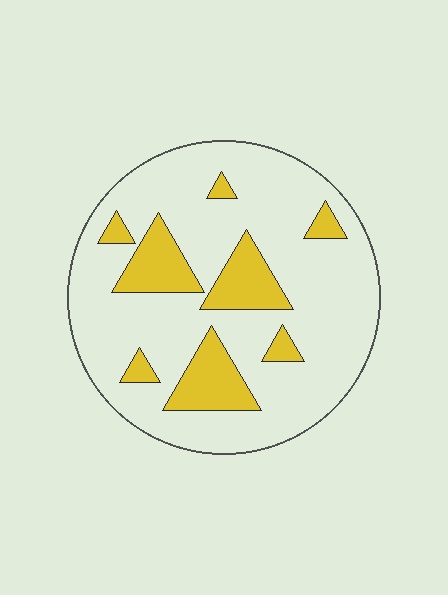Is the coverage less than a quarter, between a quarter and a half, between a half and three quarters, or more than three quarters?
Less than a quarter.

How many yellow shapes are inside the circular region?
8.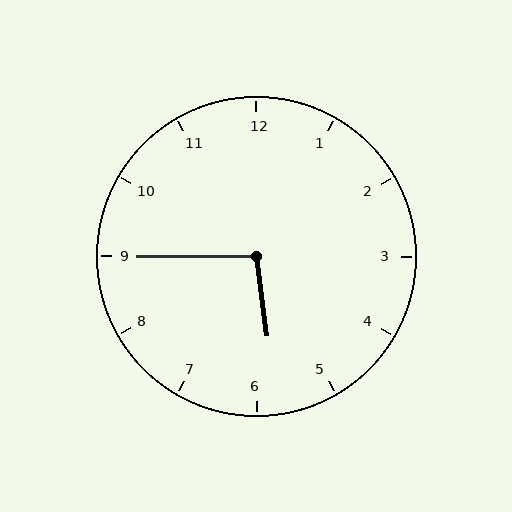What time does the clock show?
5:45.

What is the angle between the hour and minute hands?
Approximately 98 degrees.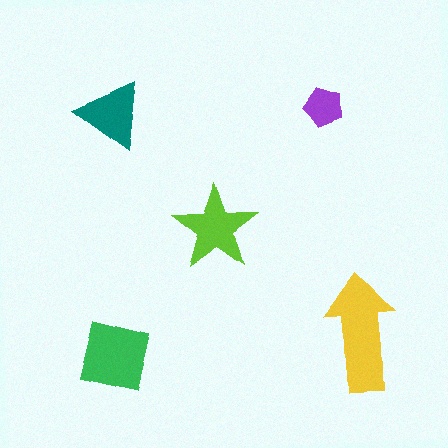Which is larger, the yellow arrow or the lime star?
The yellow arrow.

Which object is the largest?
The yellow arrow.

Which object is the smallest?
The purple pentagon.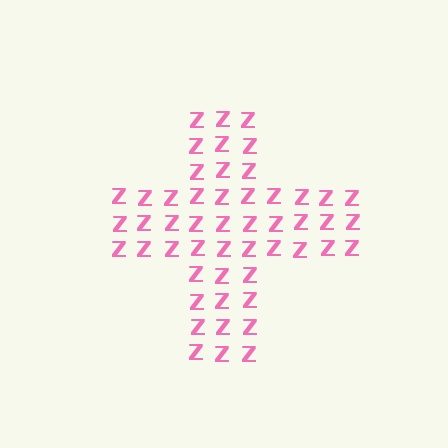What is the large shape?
The large shape is a cross.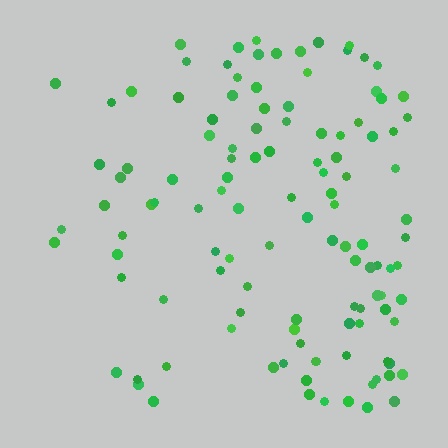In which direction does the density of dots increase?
From left to right, with the right side densest.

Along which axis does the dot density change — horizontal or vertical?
Horizontal.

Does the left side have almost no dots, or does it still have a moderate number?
Still a moderate number, just noticeably fewer than the right.